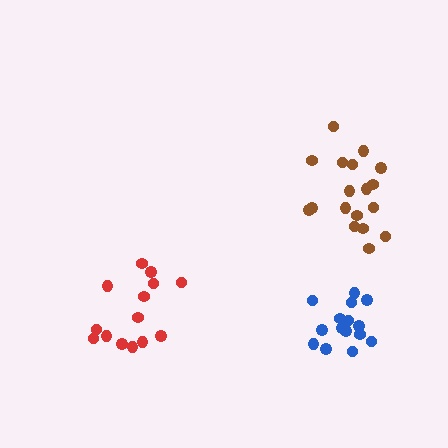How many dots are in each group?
Group 1: 14 dots, Group 2: 18 dots, Group 3: 15 dots (47 total).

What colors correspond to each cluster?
The clusters are colored: red, brown, blue.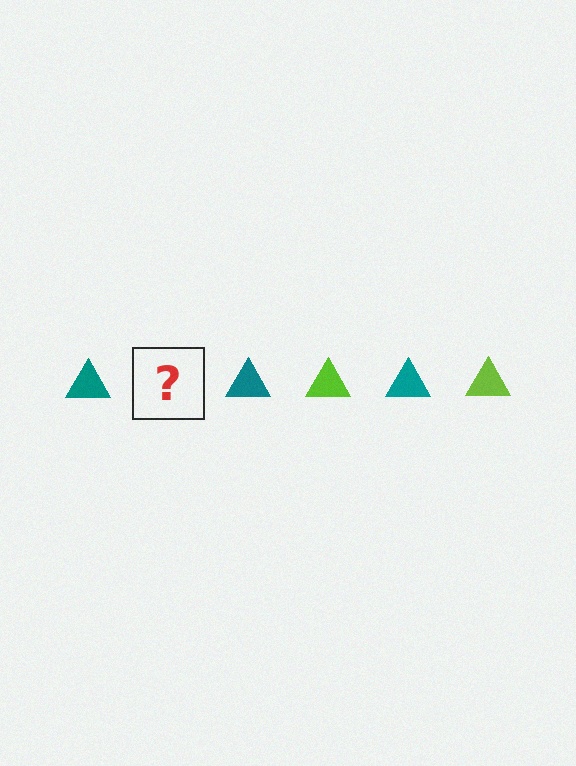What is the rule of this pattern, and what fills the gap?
The rule is that the pattern cycles through teal, lime triangles. The gap should be filled with a lime triangle.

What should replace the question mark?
The question mark should be replaced with a lime triangle.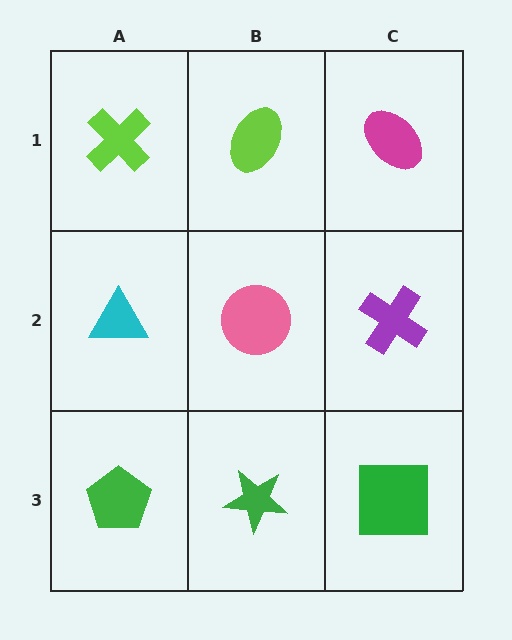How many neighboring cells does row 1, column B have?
3.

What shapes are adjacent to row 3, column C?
A purple cross (row 2, column C), a green star (row 3, column B).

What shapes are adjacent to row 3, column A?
A cyan triangle (row 2, column A), a green star (row 3, column B).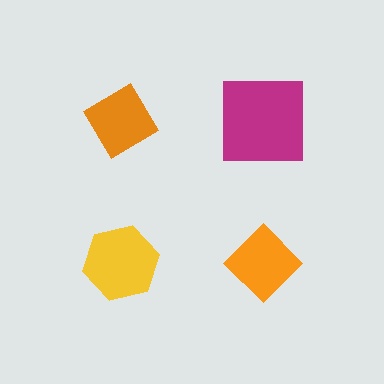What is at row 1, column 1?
An orange diamond.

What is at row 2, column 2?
An orange diamond.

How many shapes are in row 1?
2 shapes.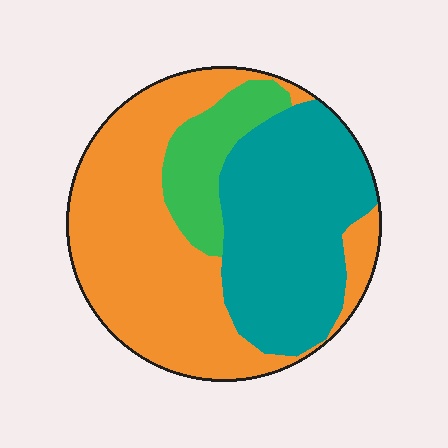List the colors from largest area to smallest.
From largest to smallest: orange, teal, green.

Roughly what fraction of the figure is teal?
Teal covers roughly 40% of the figure.